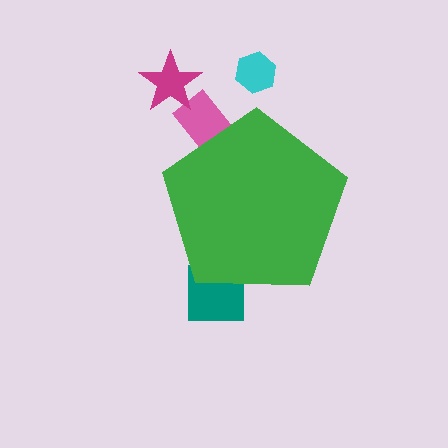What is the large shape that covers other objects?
A green pentagon.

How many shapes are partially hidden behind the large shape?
2 shapes are partially hidden.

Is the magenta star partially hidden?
No, the magenta star is fully visible.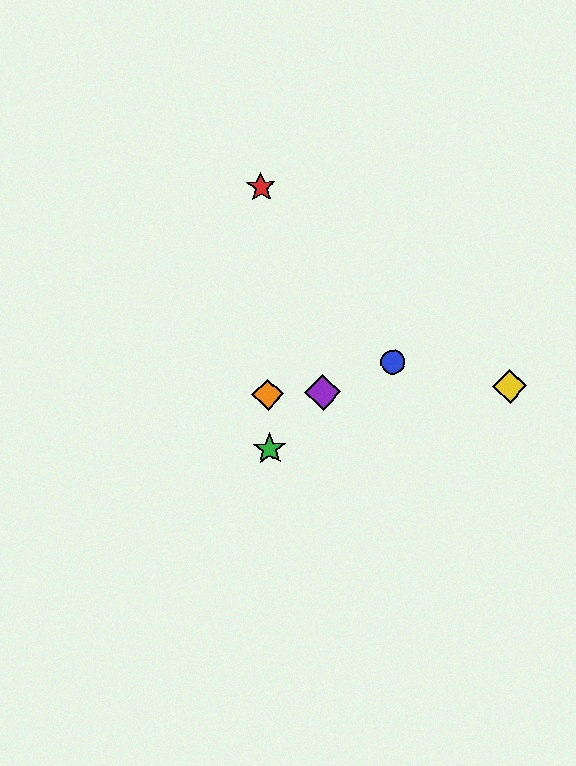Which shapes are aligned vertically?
The red star, the green star, the orange diamond are aligned vertically.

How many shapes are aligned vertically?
3 shapes (the red star, the green star, the orange diamond) are aligned vertically.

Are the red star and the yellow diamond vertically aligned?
No, the red star is at x≈261 and the yellow diamond is at x≈510.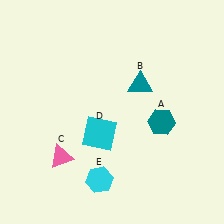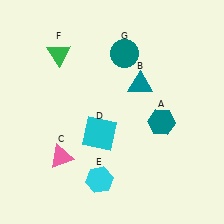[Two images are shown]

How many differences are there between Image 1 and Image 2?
There are 2 differences between the two images.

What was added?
A green triangle (F), a teal circle (G) were added in Image 2.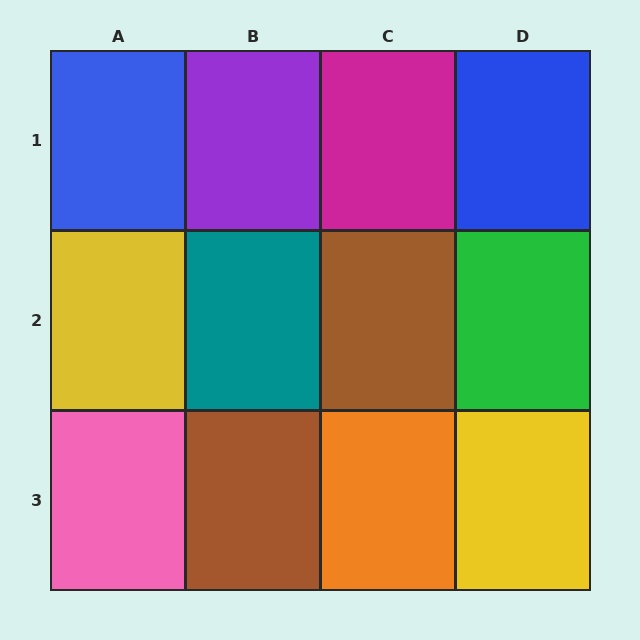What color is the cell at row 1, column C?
Magenta.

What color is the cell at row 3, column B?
Brown.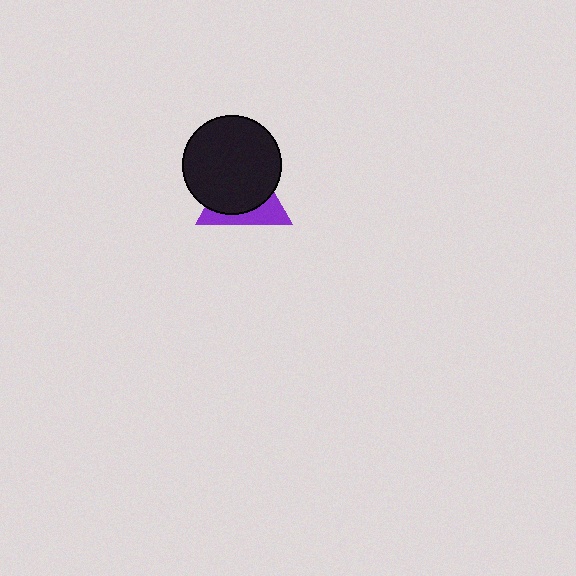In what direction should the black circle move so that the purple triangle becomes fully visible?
The black circle should move toward the upper-left. That is the shortest direction to clear the overlap and leave the purple triangle fully visible.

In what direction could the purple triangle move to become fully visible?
The purple triangle could move toward the lower-right. That would shift it out from behind the black circle entirely.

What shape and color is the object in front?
The object in front is a black circle.